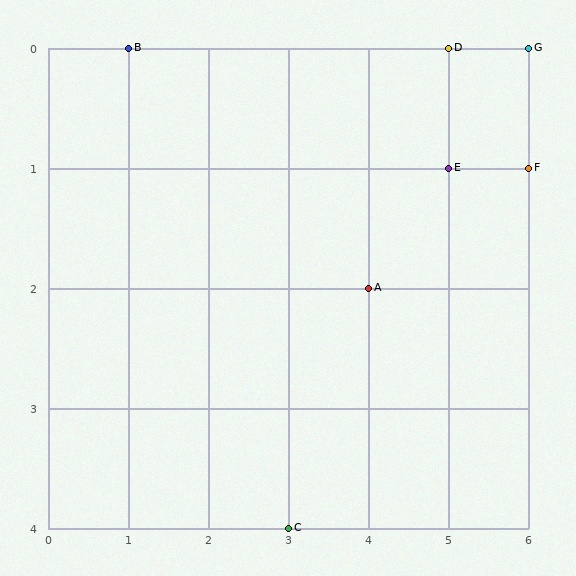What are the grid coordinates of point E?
Point E is at grid coordinates (5, 1).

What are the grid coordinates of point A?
Point A is at grid coordinates (4, 2).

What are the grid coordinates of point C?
Point C is at grid coordinates (3, 4).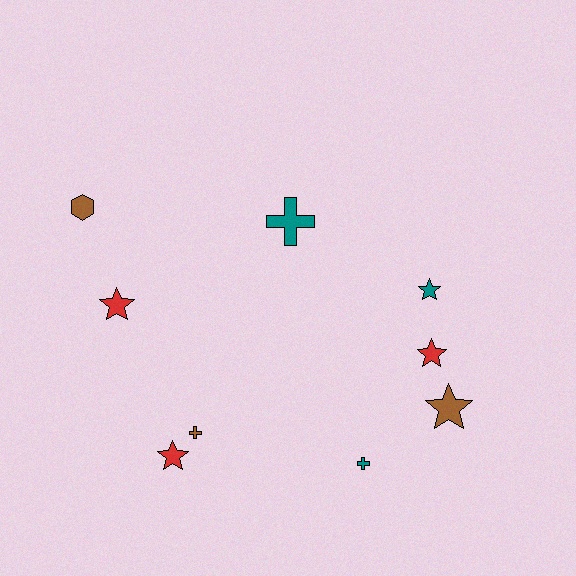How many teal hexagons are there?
There are no teal hexagons.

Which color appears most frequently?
Brown, with 3 objects.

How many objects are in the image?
There are 9 objects.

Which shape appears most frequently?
Star, with 5 objects.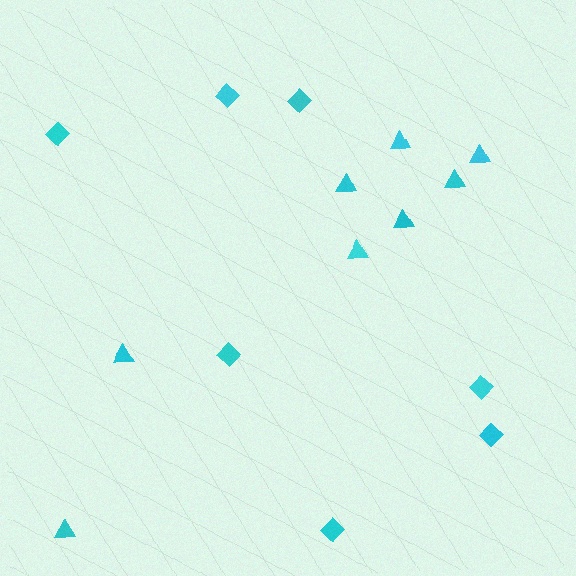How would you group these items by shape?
There are 2 groups: one group of triangles (8) and one group of diamonds (7).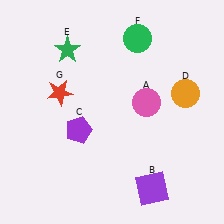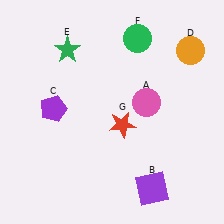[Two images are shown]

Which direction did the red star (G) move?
The red star (G) moved right.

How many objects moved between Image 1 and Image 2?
3 objects moved between the two images.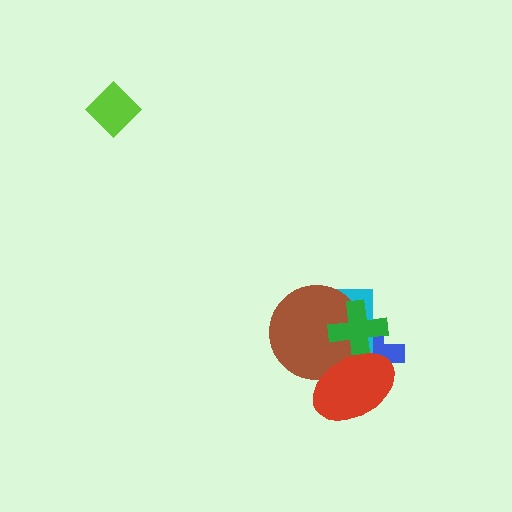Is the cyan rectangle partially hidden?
Yes, it is partially covered by another shape.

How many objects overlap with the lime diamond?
0 objects overlap with the lime diamond.